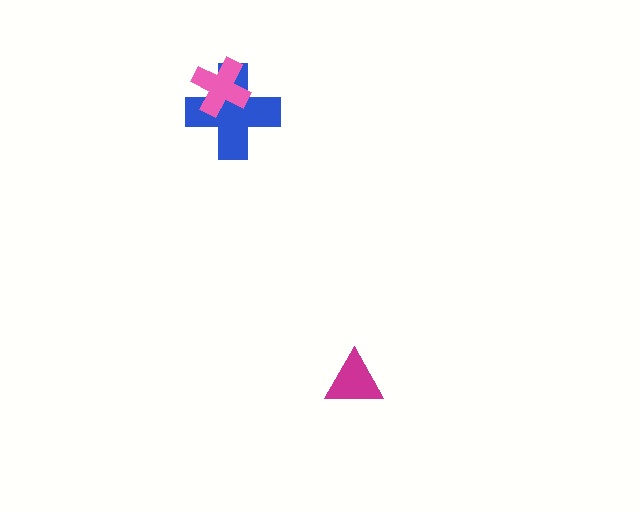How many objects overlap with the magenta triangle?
0 objects overlap with the magenta triangle.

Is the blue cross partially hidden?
Yes, it is partially covered by another shape.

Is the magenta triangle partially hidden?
No, no other shape covers it.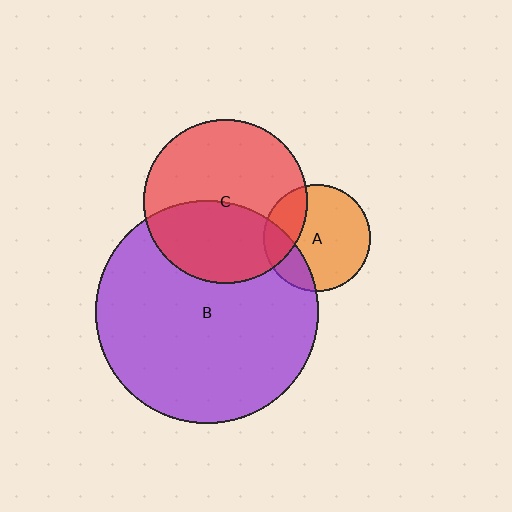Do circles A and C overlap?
Yes.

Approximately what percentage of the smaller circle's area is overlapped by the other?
Approximately 25%.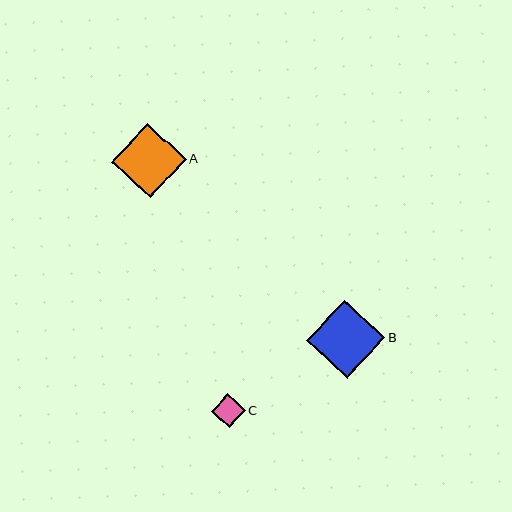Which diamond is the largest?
Diamond B is the largest with a size of approximately 78 pixels.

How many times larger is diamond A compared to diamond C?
Diamond A is approximately 2.2 times the size of diamond C.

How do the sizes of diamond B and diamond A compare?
Diamond B and diamond A are approximately the same size.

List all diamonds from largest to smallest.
From largest to smallest: B, A, C.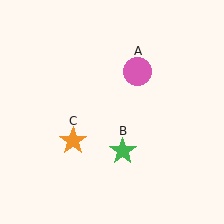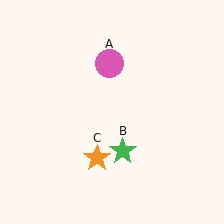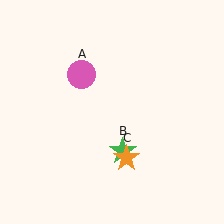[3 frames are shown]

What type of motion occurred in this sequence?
The pink circle (object A), orange star (object C) rotated counterclockwise around the center of the scene.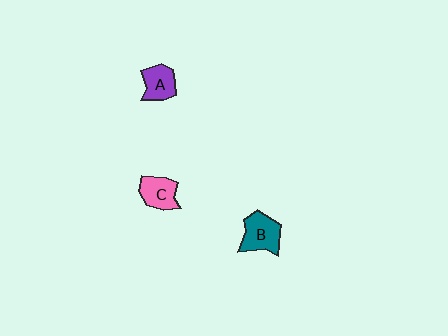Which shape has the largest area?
Shape B (teal).